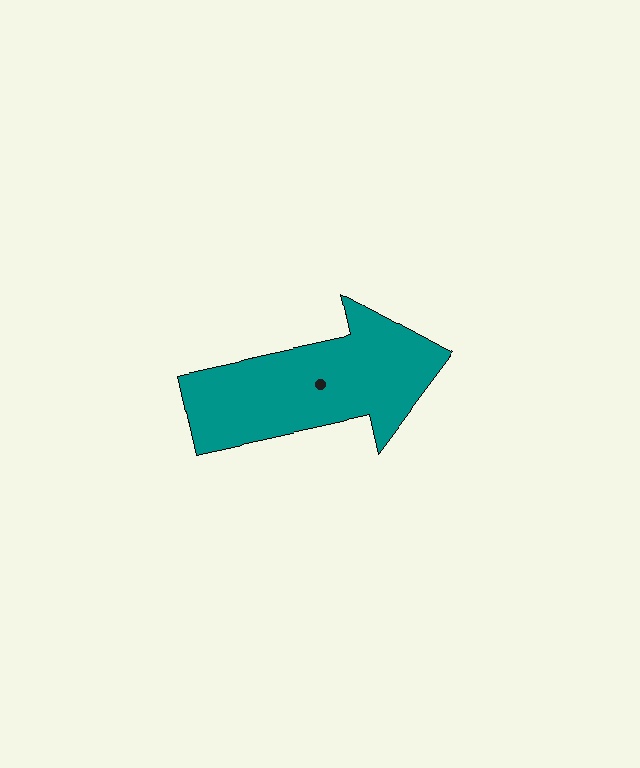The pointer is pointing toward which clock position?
Roughly 3 o'clock.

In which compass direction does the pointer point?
East.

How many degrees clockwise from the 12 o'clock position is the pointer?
Approximately 77 degrees.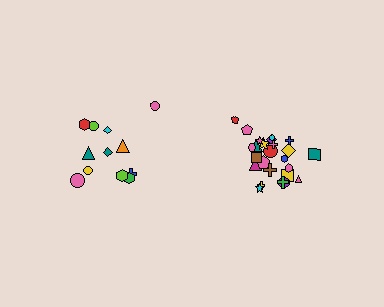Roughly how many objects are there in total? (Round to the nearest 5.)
Roughly 35 objects in total.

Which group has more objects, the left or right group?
The right group.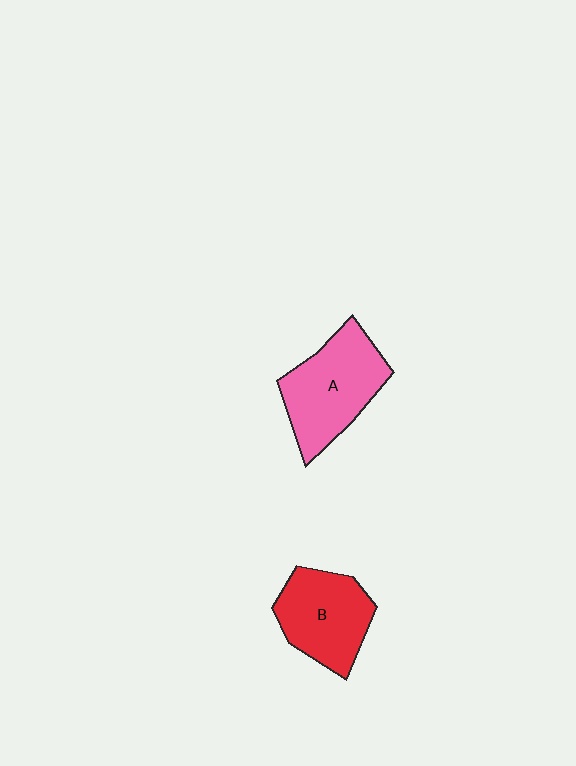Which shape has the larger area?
Shape A (pink).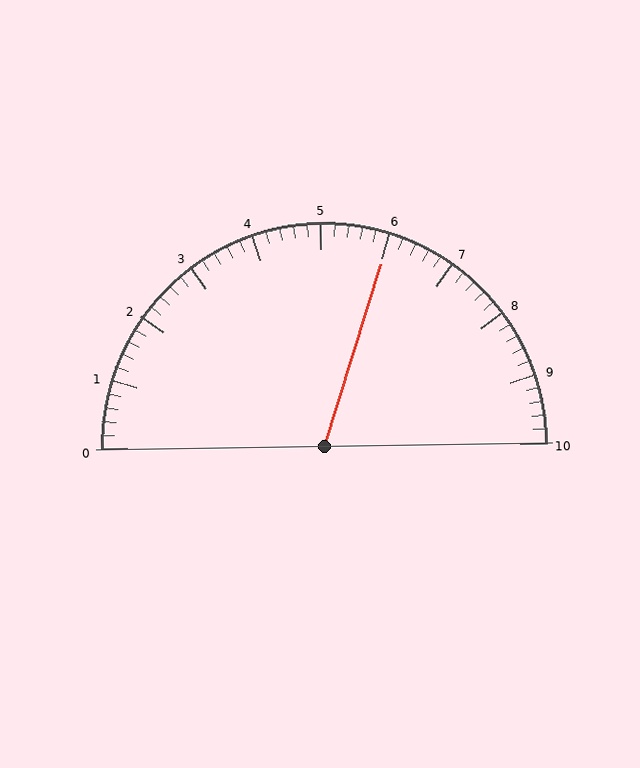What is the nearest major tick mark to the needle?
The nearest major tick mark is 6.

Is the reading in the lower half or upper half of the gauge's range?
The reading is in the upper half of the range (0 to 10).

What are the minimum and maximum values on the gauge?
The gauge ranges from 0 to 10.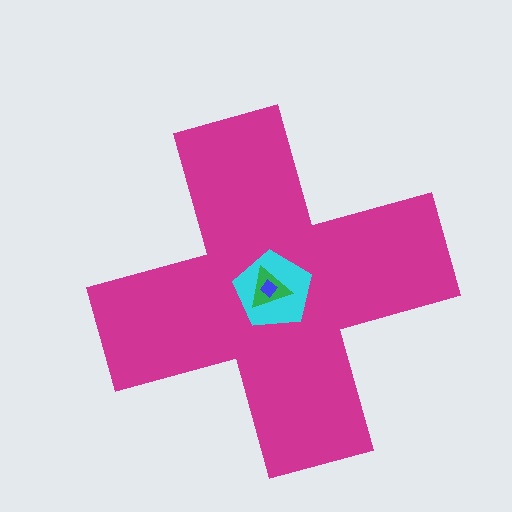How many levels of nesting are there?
4.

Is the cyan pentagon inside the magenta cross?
Yes.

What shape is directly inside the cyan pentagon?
The green triangle.